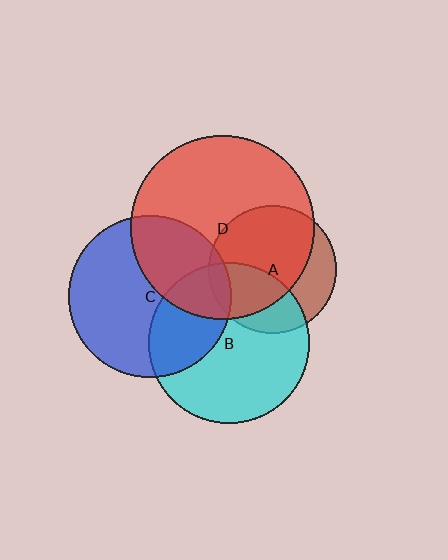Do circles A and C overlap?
Yes.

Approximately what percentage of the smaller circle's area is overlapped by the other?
Approximately 10%.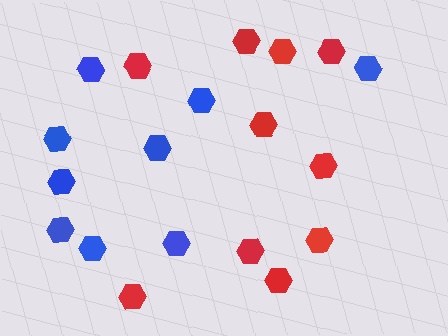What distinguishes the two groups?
There are 2 groups: one group of red hexagons (10) and one group of blue hexagons (9).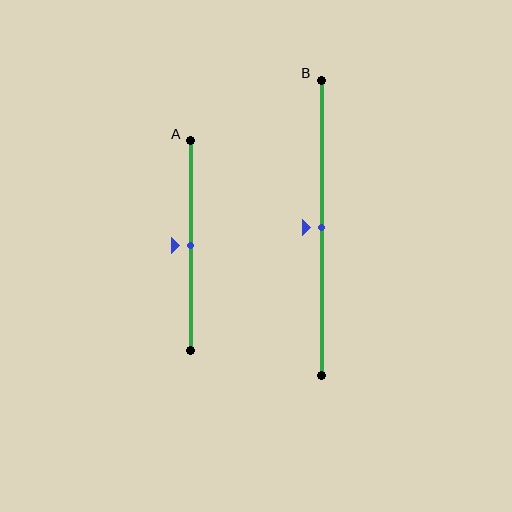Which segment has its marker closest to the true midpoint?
Segment A has its marker closest to the true midpoint.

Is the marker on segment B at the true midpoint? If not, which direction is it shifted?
Yes, the marker on segment B is at the true midpoint.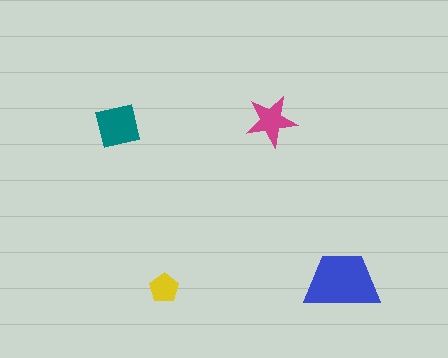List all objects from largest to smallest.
The blue trapezoid, the teal square, the magenta star, the yellow pentagon.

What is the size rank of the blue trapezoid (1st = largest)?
1st.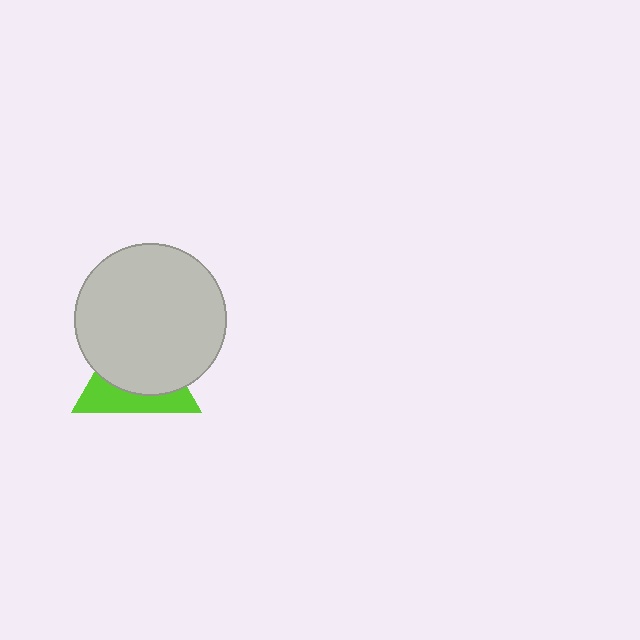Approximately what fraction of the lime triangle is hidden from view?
Roughly 62% of the lime triangle is hidden behind the light gray circle.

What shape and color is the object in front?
The object in front is a light gray circle.